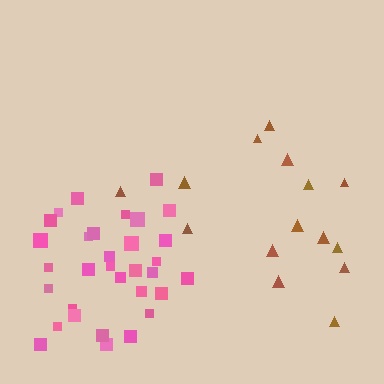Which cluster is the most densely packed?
Pink.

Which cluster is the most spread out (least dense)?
Brown.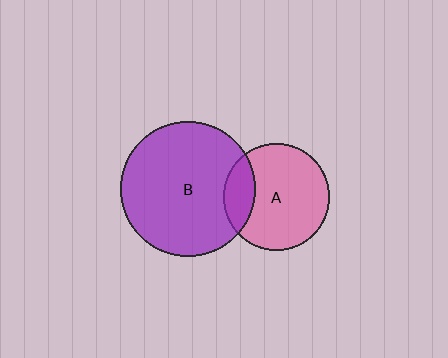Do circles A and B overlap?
Yes.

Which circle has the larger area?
Circle B (purple).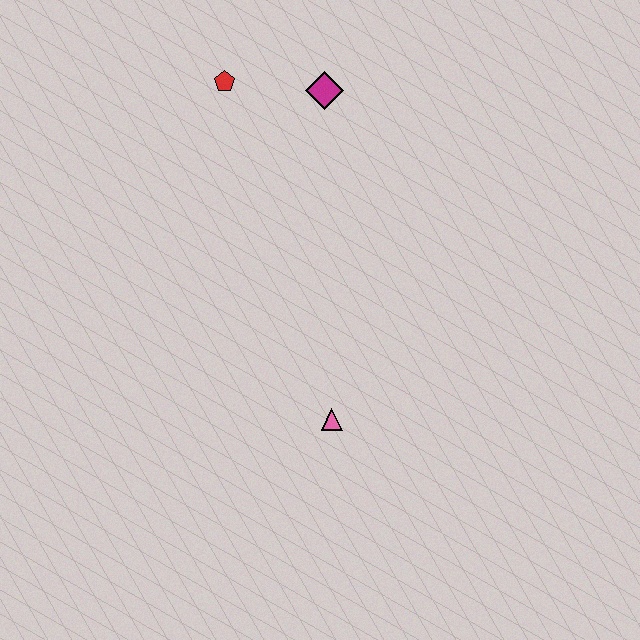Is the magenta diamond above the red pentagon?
No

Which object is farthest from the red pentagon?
The pink triangle is farthest from the red pentagon.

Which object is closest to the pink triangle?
The magenta diamond is closest to the pink triangle.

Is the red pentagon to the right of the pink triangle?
No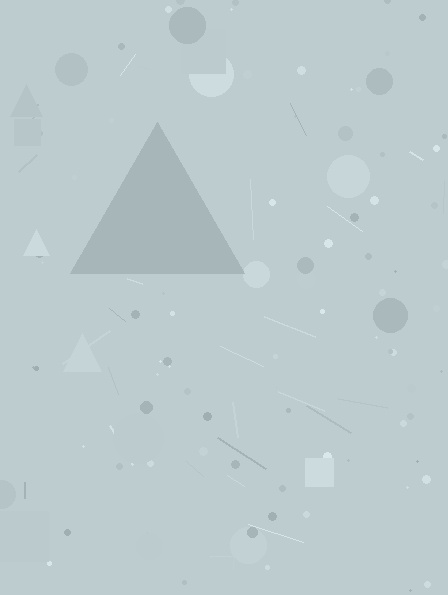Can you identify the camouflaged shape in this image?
The camouflaged shape is a triangle.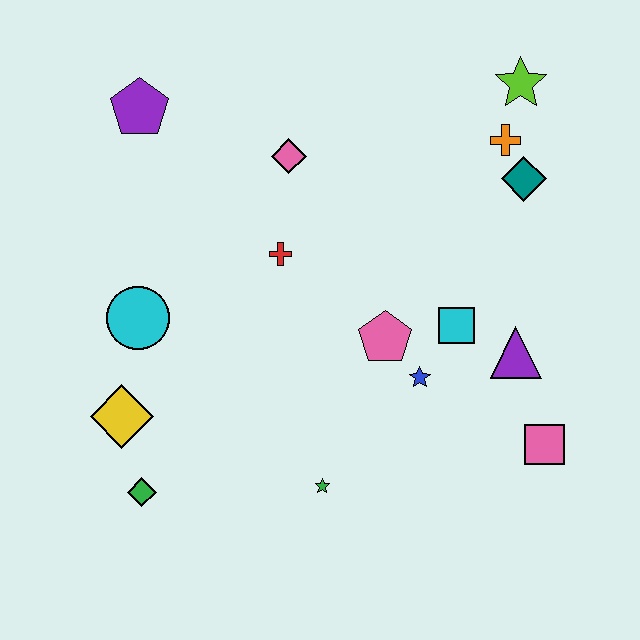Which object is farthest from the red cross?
The pink square is farthest from the red cross.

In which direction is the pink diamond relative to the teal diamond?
The pink diamond is to the left of the teal diamond.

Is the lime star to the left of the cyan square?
No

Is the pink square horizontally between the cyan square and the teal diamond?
No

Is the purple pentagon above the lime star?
No